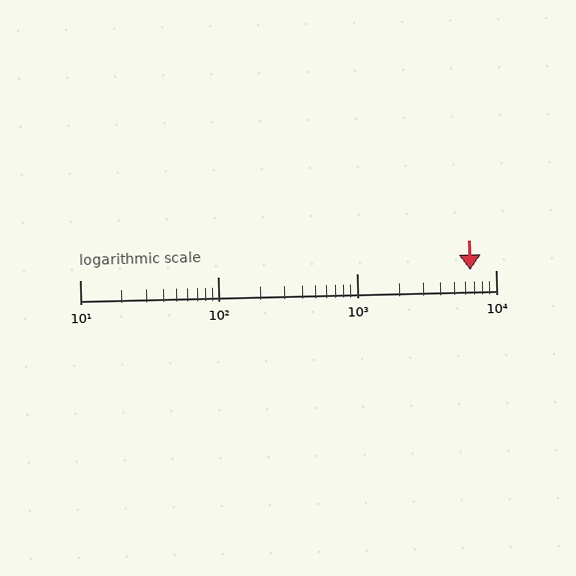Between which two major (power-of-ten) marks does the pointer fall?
The pointer is between 1000 and 10000.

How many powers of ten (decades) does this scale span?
The scale spans 3 decades, from 10 to 10000.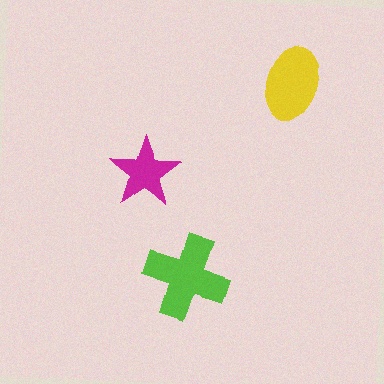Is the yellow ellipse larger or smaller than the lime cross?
Smaller.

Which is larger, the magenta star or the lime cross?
The lime cross.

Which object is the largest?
The lime cross.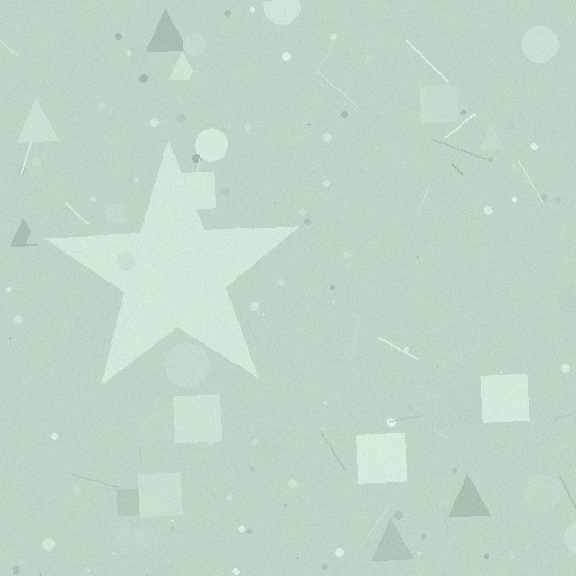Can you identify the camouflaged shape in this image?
The camouflaged shape is a star.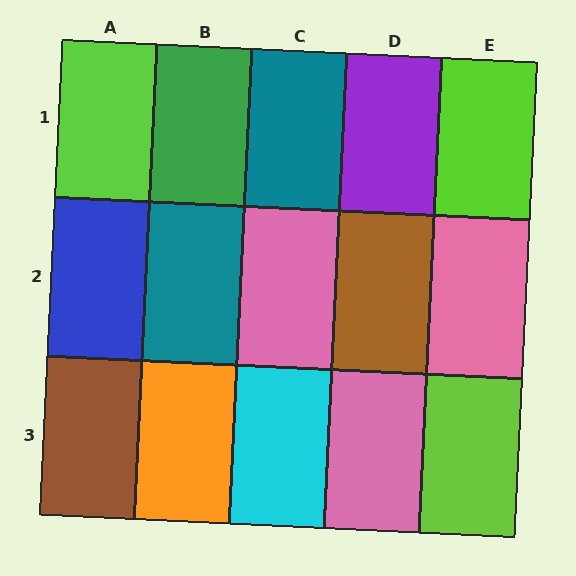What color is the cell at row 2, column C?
Pink.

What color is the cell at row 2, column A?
Blue.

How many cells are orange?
1 cell is orange.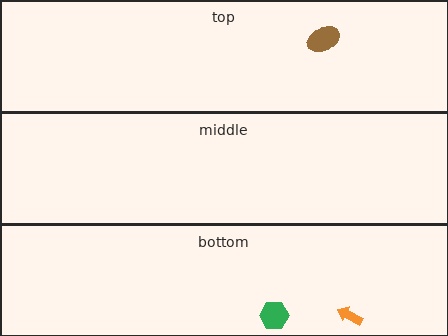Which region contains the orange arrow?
The bottom region.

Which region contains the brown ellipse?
The top region.